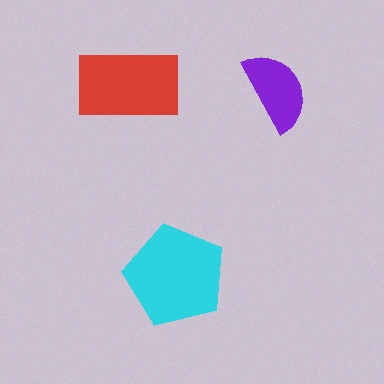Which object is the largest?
The cyan pentagon.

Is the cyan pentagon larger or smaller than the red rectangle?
Larger.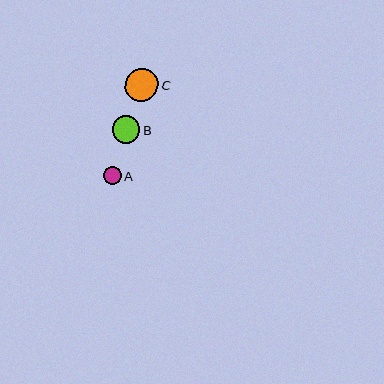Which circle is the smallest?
Circle A is the smallest with a size of approximately 18 pixels.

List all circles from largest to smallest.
From largest to smallest: C, B, A.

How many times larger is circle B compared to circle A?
Circle B is approximately 1.5 times the size of circle A.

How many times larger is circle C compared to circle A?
Circle C is approximately 1.8 times the size of circle A.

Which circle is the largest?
Circle C is the largest with a size of approximately 33 pixels.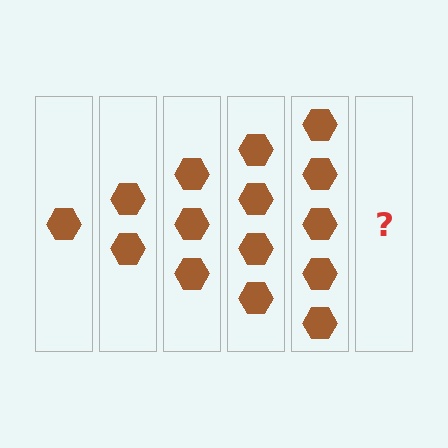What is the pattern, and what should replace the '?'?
The pattern is that each step adds one more hexagon. The '?' should be 6 hexagons.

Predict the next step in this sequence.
The next step is 6 hexagons.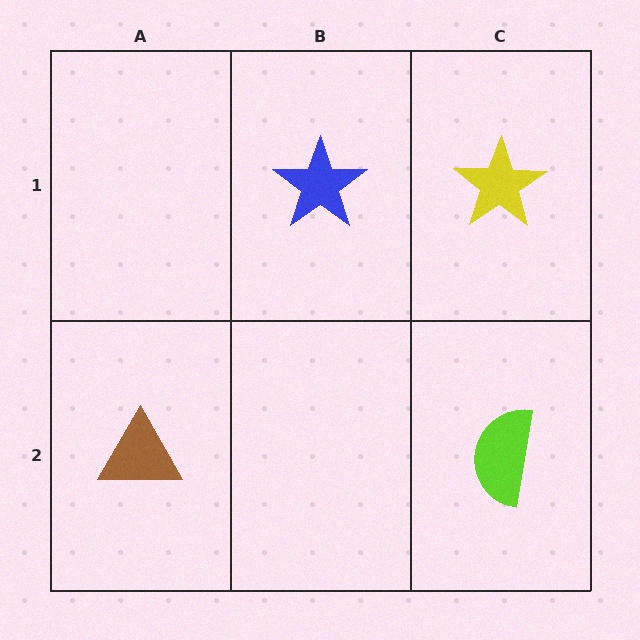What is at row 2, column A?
A brown triangle.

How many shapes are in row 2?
2 shapes.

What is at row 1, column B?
A blue star.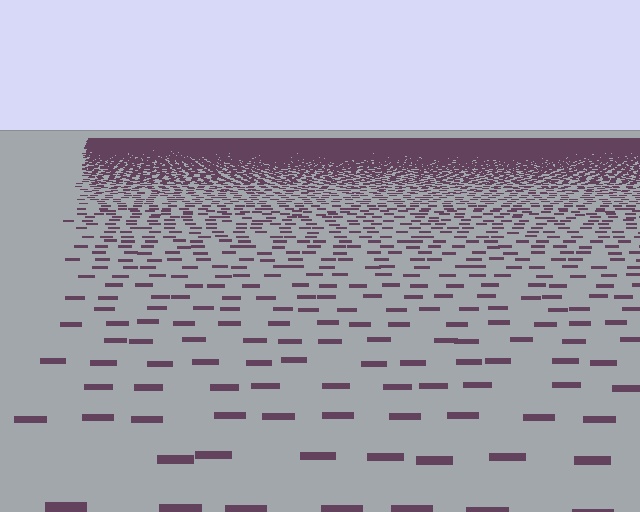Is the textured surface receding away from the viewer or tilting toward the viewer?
The surface is receding away from the viewer. Texture elements get smaller and denser toward the top.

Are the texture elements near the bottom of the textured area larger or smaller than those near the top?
Larger. Near the bottom, elements are closer to the viewer and appear at a bigger on-screen size.